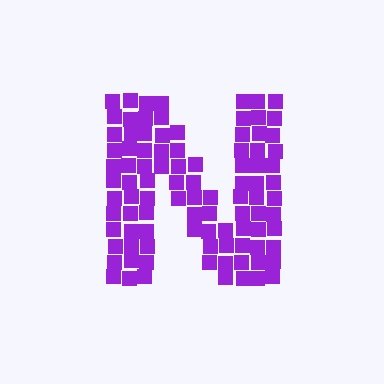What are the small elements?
The small elements are squares.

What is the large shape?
The large shape is the letter N.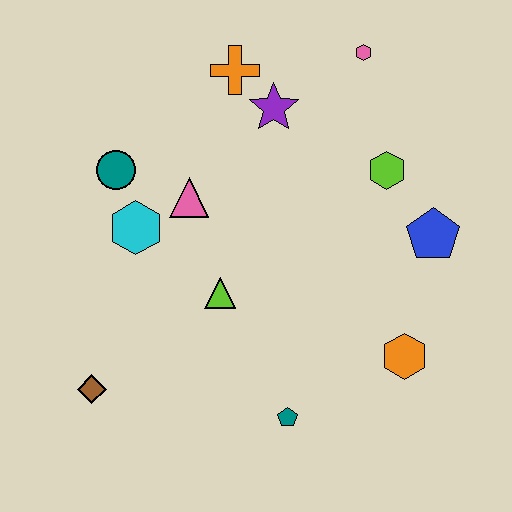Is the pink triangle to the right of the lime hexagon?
No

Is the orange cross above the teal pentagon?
Yes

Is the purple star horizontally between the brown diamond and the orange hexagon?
Yes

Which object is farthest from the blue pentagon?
The brown diamond is farthest from the blue pentagon.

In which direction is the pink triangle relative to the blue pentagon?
The pink triangle is to the left of the blue pentagon.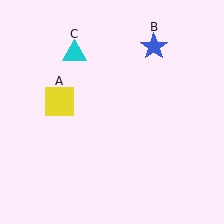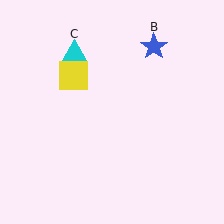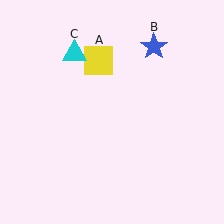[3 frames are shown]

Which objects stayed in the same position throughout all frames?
Blue star (object B) and cyan triangle (object C) remained stationary.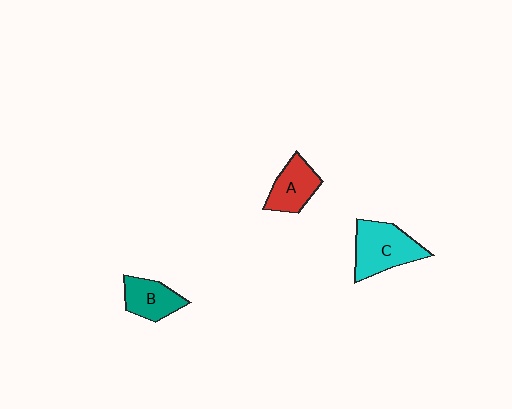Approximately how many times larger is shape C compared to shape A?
Approximately 1.4 times.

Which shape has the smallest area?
Shape B (teal).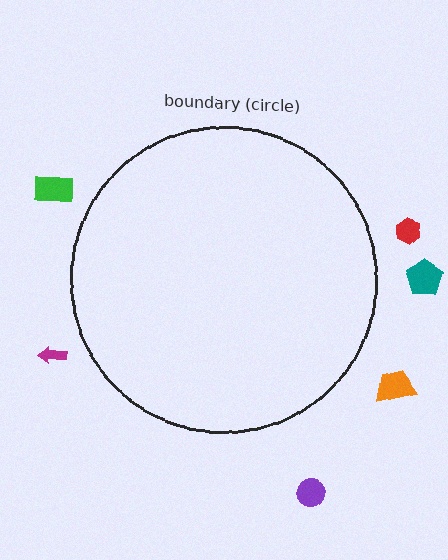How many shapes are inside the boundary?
0 inside, 6 outside.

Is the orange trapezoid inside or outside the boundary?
Outside.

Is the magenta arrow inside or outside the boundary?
Outside.